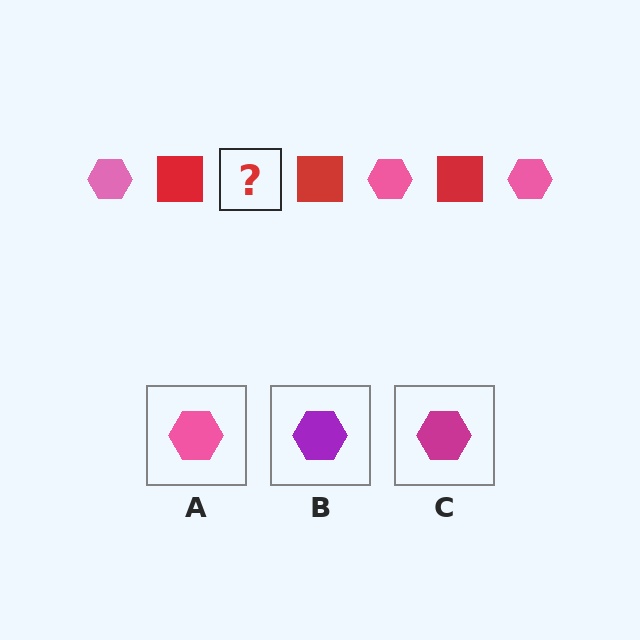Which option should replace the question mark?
Option A.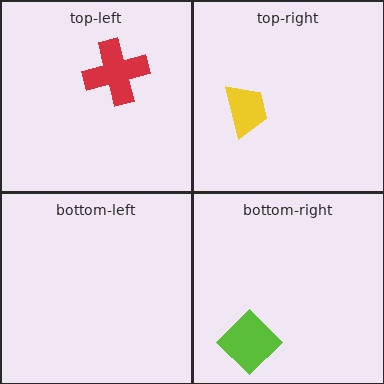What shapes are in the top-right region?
The yellow trapezoid.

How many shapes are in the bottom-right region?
1.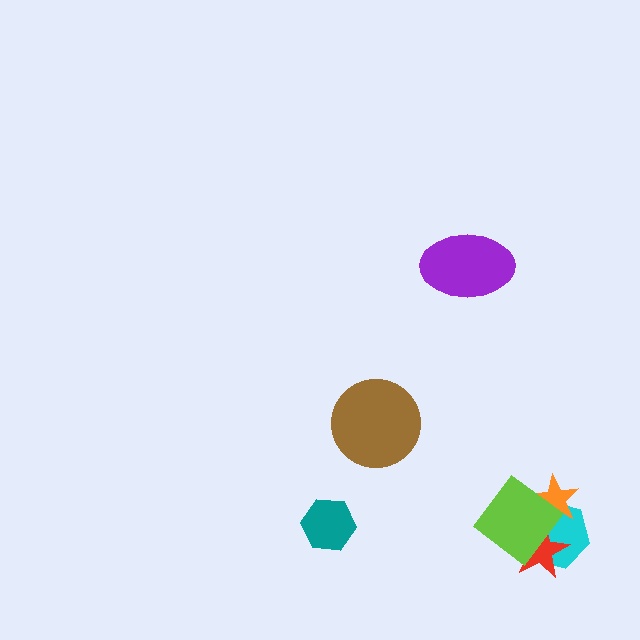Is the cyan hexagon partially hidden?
Yes, it is partially covered by another shape.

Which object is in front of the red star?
The lime diamond is in front of the red star.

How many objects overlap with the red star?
2 objects overlap with the red star.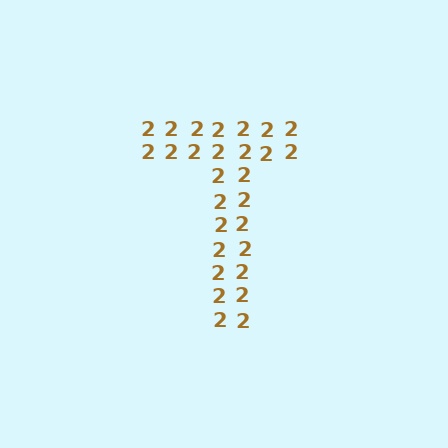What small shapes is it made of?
It is made of small digit 2's.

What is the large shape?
The large shape is the letter T.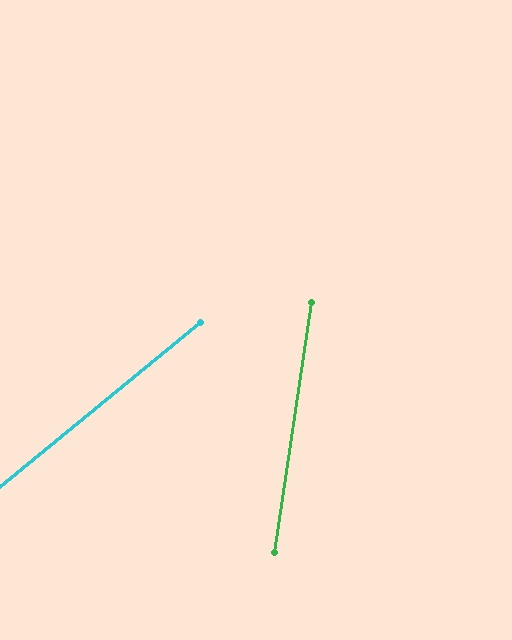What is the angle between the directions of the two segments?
Approximately 42 degrees.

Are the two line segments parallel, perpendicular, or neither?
Neither parallel nor perpendicular — they differ by about 42°.